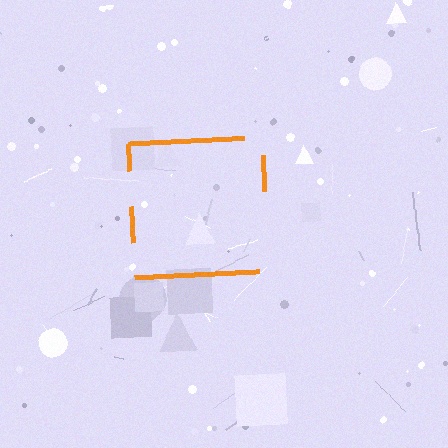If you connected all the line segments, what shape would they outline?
They would outline a square.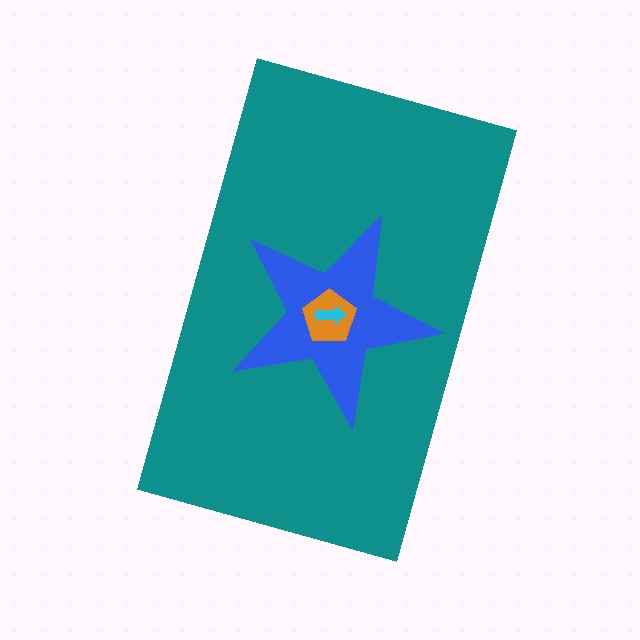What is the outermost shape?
The teal rectangle.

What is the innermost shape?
The cyan arrow.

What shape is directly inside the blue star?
The orange pentagon.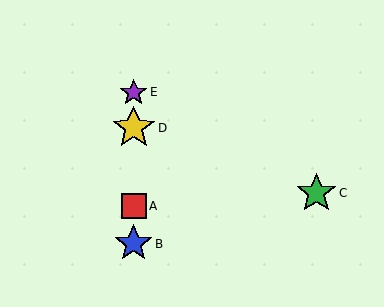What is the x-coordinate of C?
Object C is at x≈316.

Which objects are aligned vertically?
Objects A, B, D, E are aligned vertically.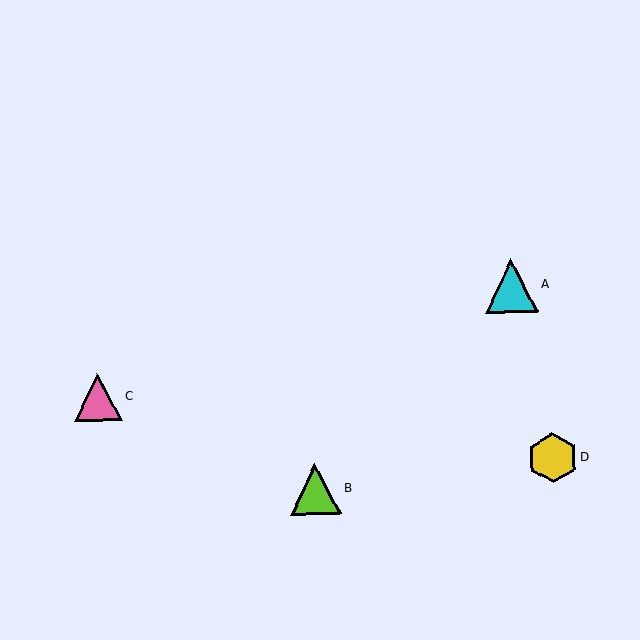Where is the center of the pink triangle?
The center of the pink triangle is at (98, 397).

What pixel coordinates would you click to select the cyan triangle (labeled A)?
Click at (511, 286) to select the cyan triangle A.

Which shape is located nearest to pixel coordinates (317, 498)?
The lime triangle (labeled B) at (315, 489) is nearest to that location.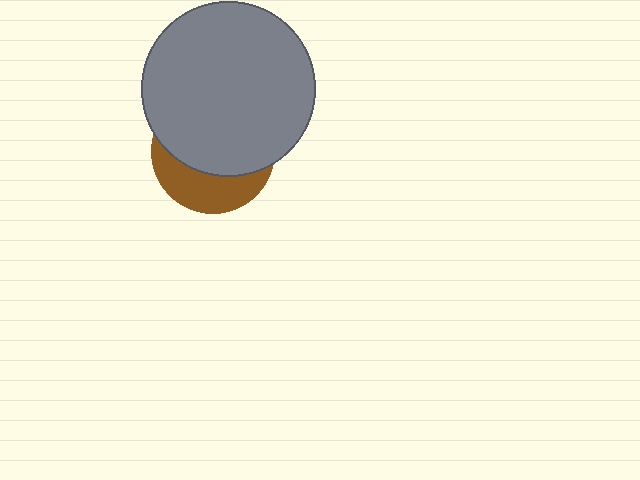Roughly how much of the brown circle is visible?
A small part of it is visible (roughly 34%).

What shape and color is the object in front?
The object in front is a gray circle.